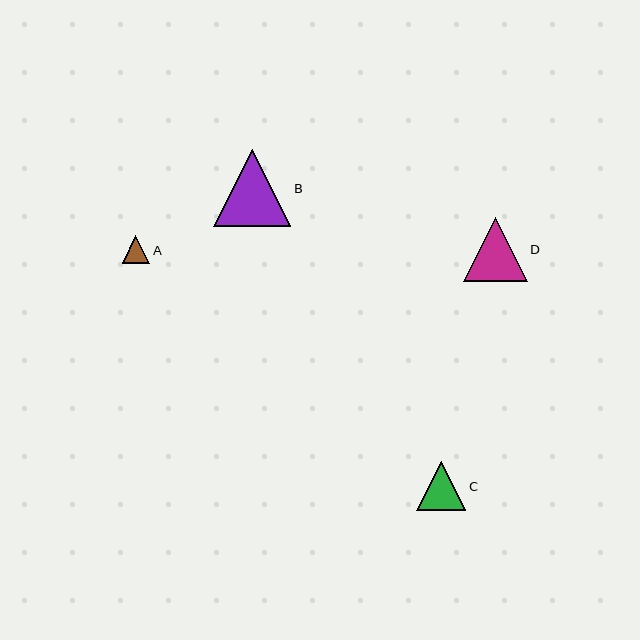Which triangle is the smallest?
Triangle A is the smallest with a size of approximately 28 pixels.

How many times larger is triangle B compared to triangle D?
Triangle B is approximately 1.2 times the size of triangle D.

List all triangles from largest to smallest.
From largest to smallest: B, D, C, A.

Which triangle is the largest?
Triangle B is the largest with a size of approximately 77 pixels.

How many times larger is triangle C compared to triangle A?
Triangle C is approximately 1.8 times the size of triangle A.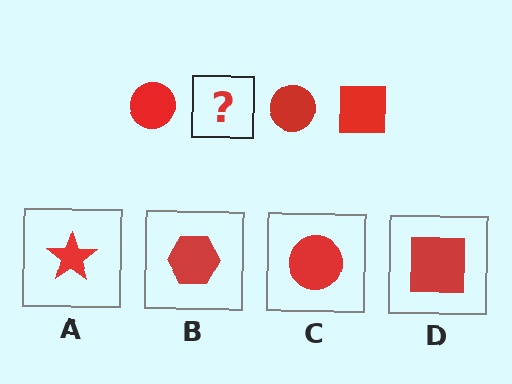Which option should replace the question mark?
Option D.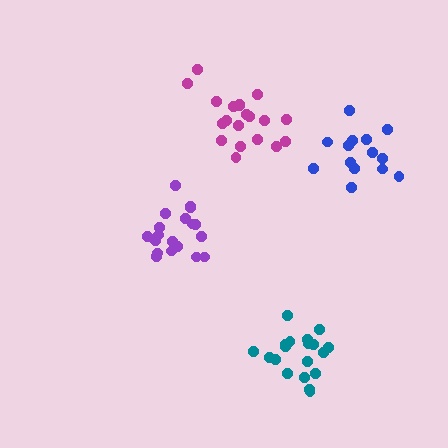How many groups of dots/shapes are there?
There are 4 groups.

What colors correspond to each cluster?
The clusters are colored: blue, teal, magenta, purple.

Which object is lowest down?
The teal cluster is bottommost.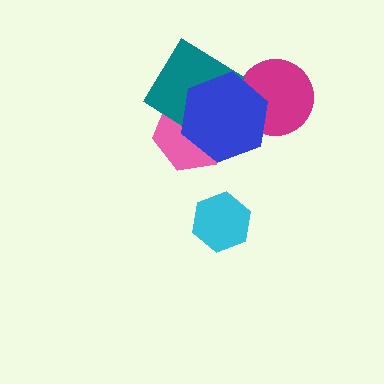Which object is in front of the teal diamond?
The blue hexagon is in front of the teal diamond.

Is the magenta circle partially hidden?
Yes, it is partially covered by another shape.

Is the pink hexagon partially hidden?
Yes, it is partially covered by another shape.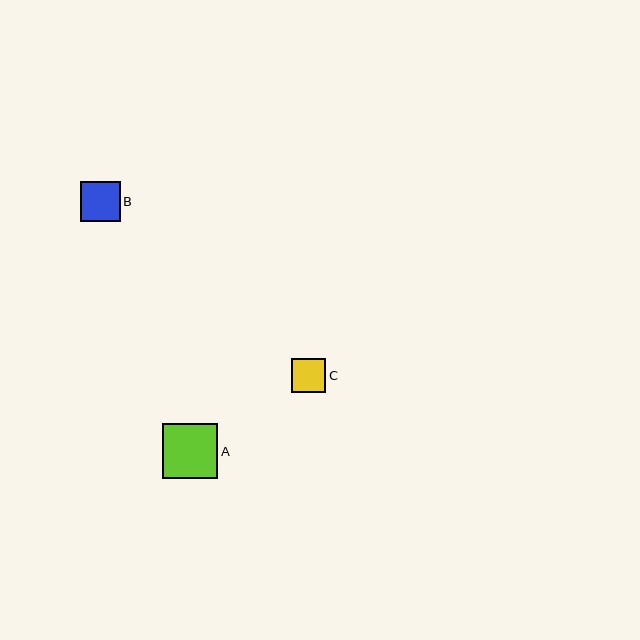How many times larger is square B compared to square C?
Square B is approximately 1.2 times the size of square C.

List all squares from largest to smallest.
From largest to smallest: A, B, C.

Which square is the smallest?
Square C is the smallest with a size of approximately 34 pixels.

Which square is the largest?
Square A is the largest with a size of approximately 56 pixels.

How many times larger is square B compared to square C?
Square B is approximately 1.2 times the size of square C.